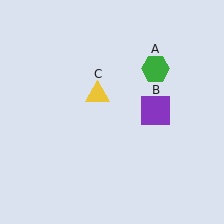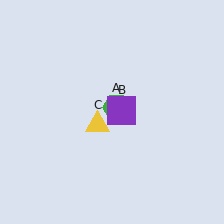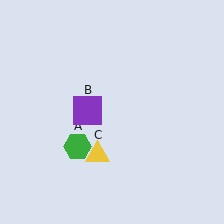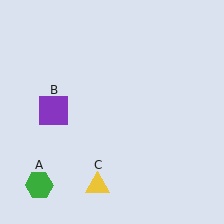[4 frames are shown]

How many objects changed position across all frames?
3 objects changed position: green hexagon (object A), purple square (object B), yellow triangle (object C).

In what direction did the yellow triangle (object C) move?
The yellow triangle (object C) moved down.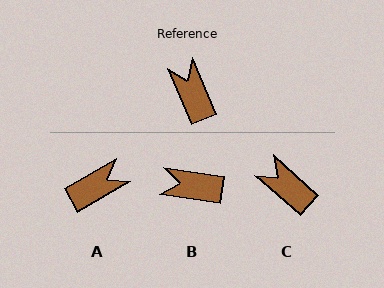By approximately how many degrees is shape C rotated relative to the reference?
Approximately 25 degrees counter-clockwise.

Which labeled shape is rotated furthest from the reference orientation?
A, about 83 degrees away.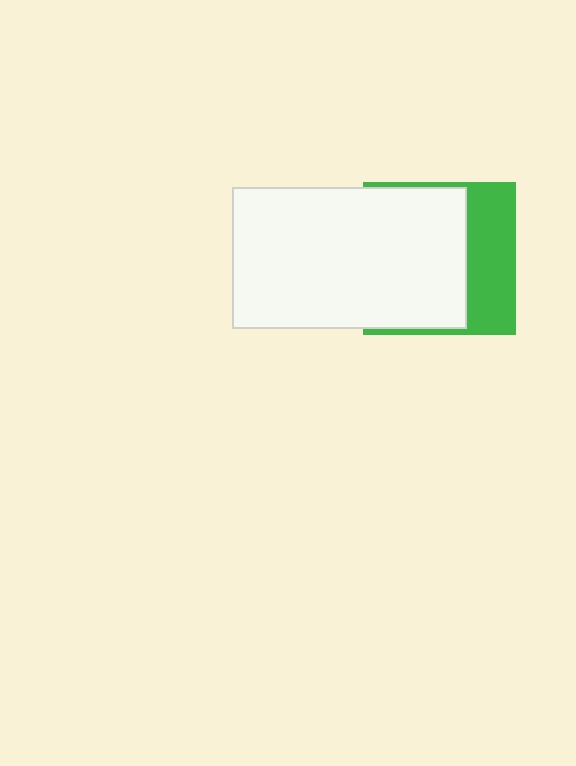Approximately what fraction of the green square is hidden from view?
Roughly 63% of the green square is hidden behind the white rectangle.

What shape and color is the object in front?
The object in front is a white rectangle.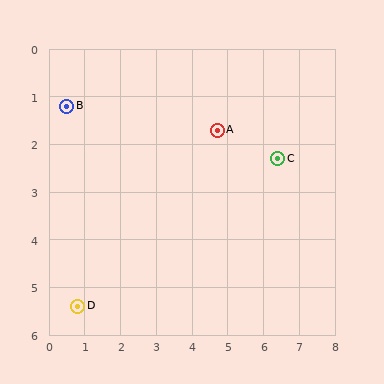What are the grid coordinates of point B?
Point B is at approximately (0.5, 1.2).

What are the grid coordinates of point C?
Point C is at approximately (6.4, 2.3).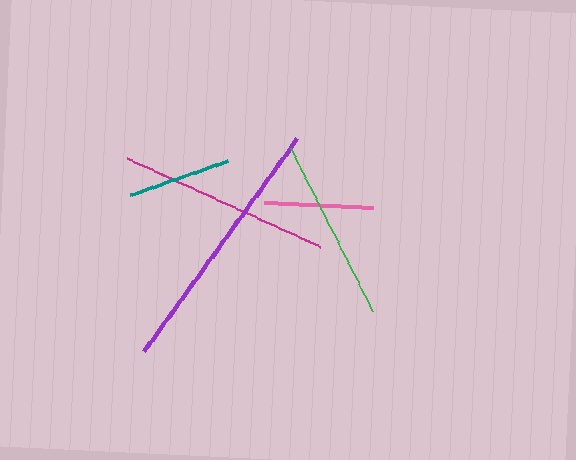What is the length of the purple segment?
The purple segment is approximately 262 pixels long.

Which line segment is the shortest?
The teal line is the shortest at approximately 104 pixels.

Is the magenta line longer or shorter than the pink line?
The magenta line is longer than the pink line.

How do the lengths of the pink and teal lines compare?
The pink and teal lines are approximately the same length.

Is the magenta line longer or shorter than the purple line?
The purple line is longer than the magenta line.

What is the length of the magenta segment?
The magenta segment is approximately 212 pixels long.